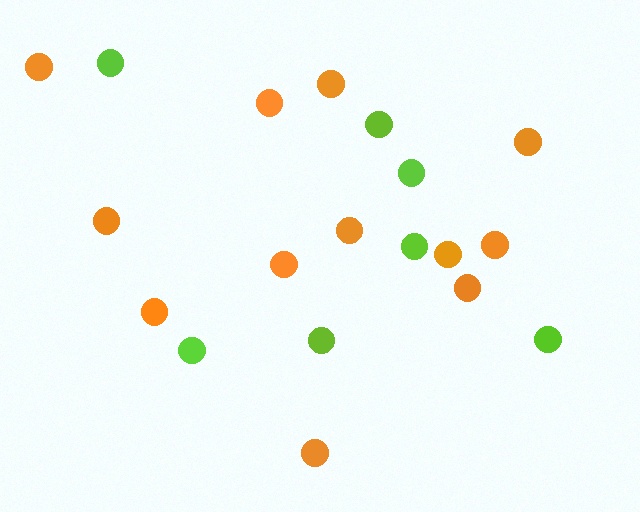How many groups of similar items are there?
There are 2 groups: one group of lime circles (7) and one group of orange circles (12).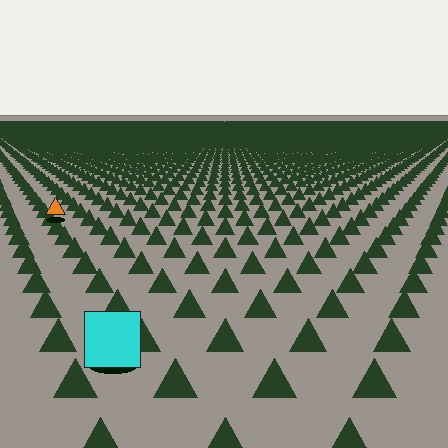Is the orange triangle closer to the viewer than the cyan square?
No. The cyan square is closer — you can tell from the texture gradient: the ground texture is coarser near it.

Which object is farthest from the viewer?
The orange triangle is farthest from the viewer. It appears smaller and the ground texture around it is denser.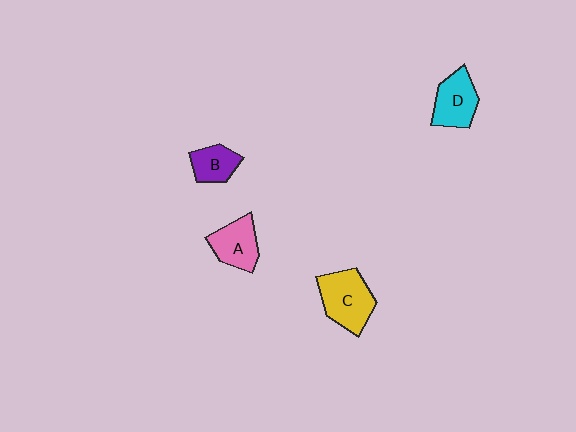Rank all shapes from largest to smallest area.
From largest to smallest: C (yellow), D (cyan), A (pink), B (purple).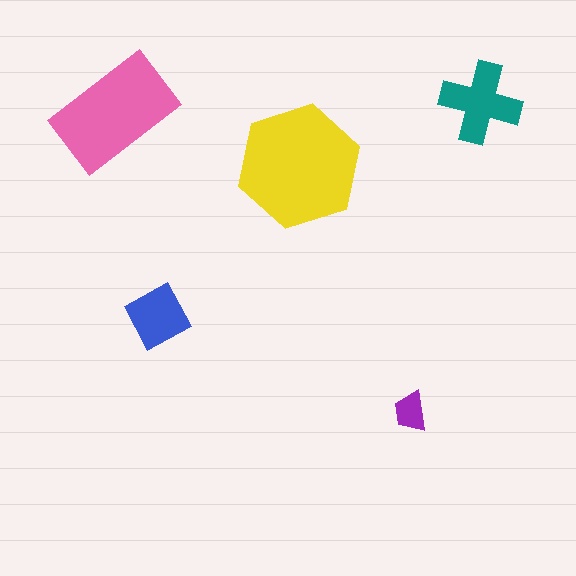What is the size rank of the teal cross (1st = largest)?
3rd.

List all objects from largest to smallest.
The yellow hexagon, the pink rectangle, the teal cross, the blue square, the purple trapezoid.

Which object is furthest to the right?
The teal cross is rightmost.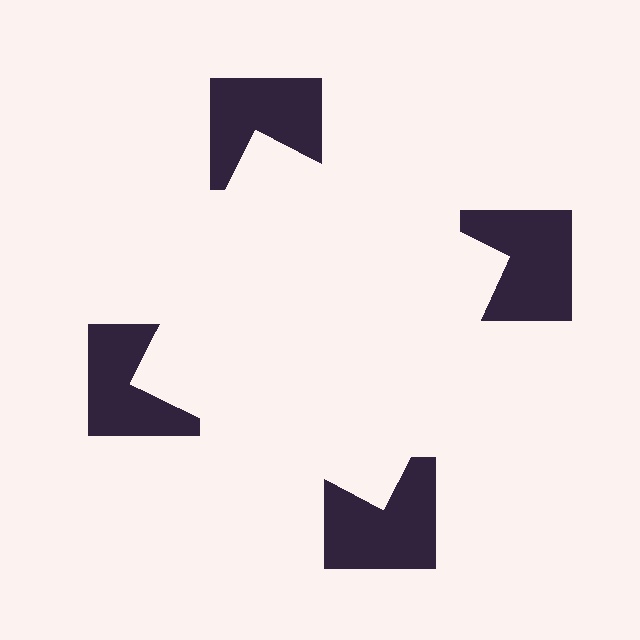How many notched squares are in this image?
There are 4 — one at each vertex of the illusory square.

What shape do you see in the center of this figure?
An illusory square — its edges are inferred from the aligned wedge cuts in the notched squares, not physically drawn.